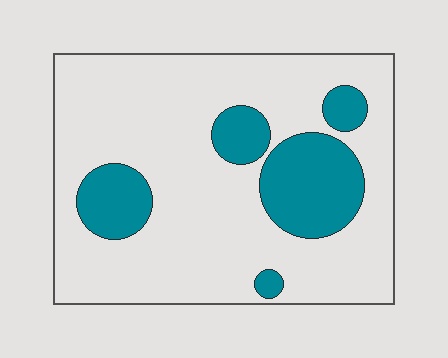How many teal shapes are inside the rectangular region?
5.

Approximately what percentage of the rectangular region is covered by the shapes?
Approximately 20%.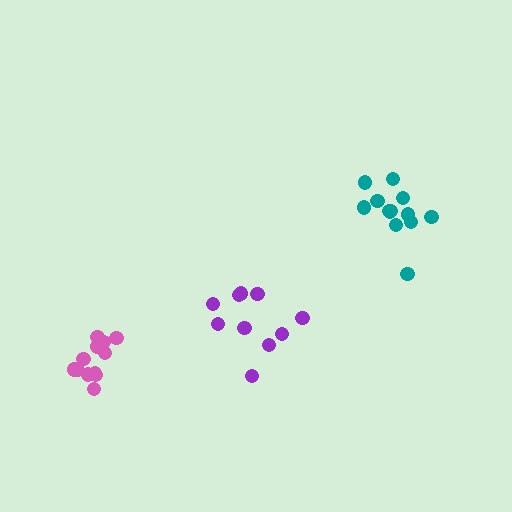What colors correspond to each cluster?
The clusters are colored: purple, pink, teal.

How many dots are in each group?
Group 1: 10 dots, Group 2: 12 dots, Group 3: 13 dots (35 total).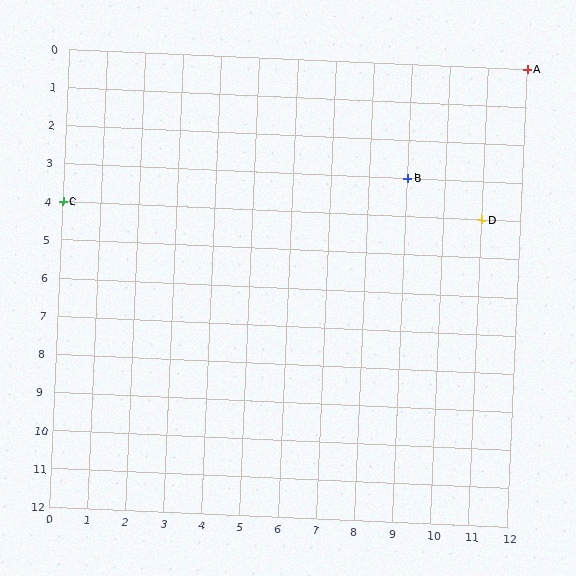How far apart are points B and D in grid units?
Points B and D are 2 columns and 1 row apart (about 2.2 grid units diagonally).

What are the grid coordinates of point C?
Point C is at grid coordinates (0, 4).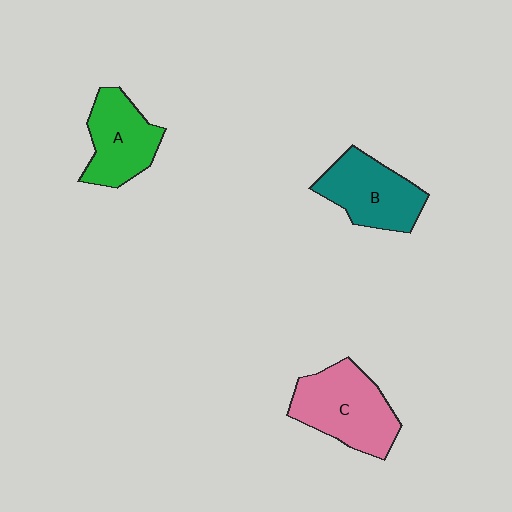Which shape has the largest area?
Shape C (pink).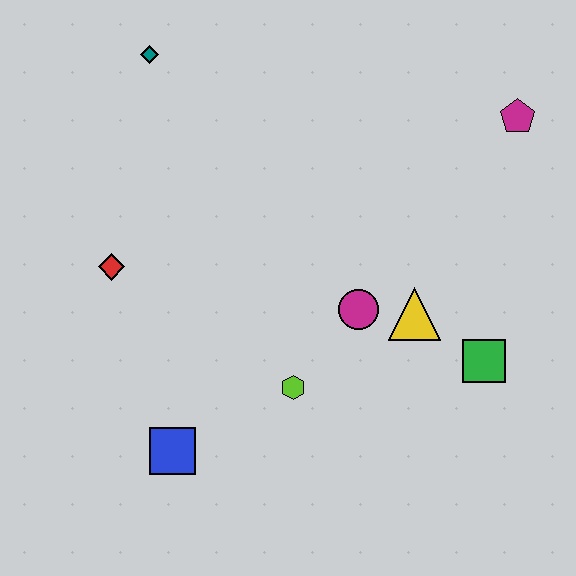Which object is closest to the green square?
The yellow triangle is closest to the green square.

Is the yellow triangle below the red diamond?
Yes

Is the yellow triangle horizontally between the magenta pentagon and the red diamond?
Yes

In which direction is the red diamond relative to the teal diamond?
The red diamond is below the teal diamond.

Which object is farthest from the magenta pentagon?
The blue square is farthest from the magenta pentagon.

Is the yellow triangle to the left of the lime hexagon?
No